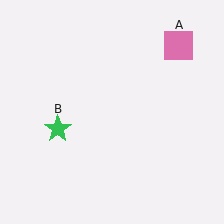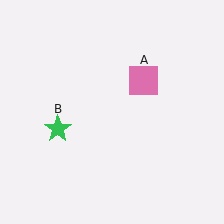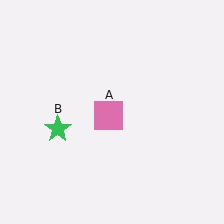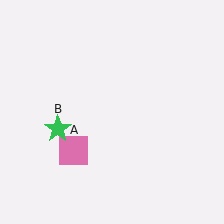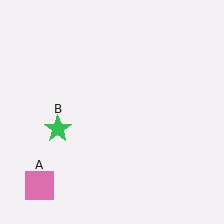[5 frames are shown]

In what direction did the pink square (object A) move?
The pink square (object A) moved down and to the left.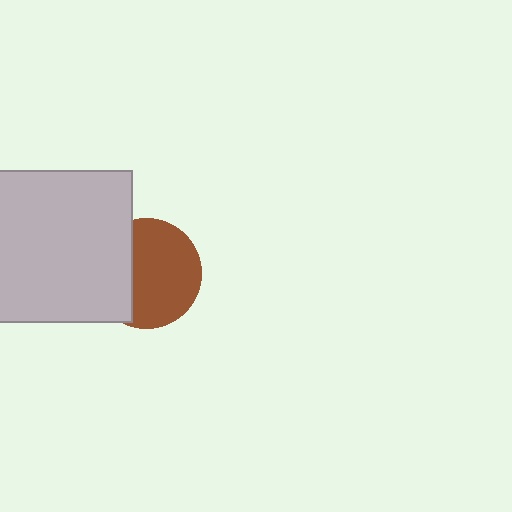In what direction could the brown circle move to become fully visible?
The brown circle could move right. That would shift it out from behind the light gray square entirely.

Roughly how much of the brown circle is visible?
Most of it is visible (roughly 65%).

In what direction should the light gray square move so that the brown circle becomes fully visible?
The light gray square should move left. That is the shortest direction to clear the overlap and leave the brown circle fully visible.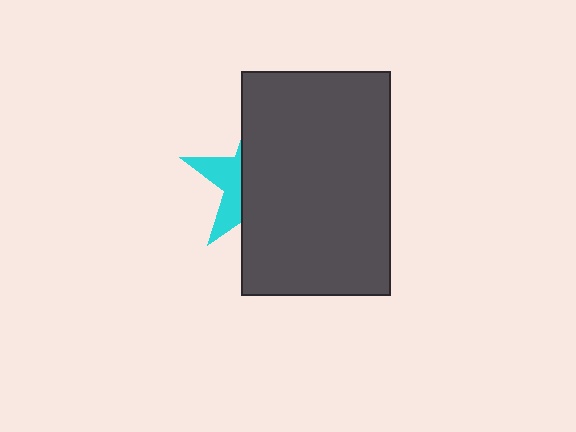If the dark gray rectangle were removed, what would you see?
You would see the complete cyan star.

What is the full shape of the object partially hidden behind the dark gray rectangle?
The partially hidden object is a cyan star.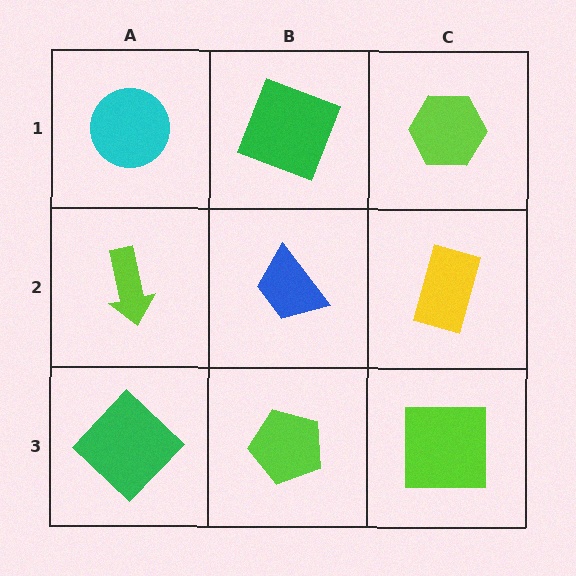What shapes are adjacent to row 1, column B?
A blue trapezoid (row 2, column B), a cyan circle (row 1, column A), a lime hexagon (row 1, column C).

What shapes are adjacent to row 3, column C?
A yellow rectangle (row 2, column C), a lime pentagon (row 3, column B).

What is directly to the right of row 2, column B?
A yellow rectangle.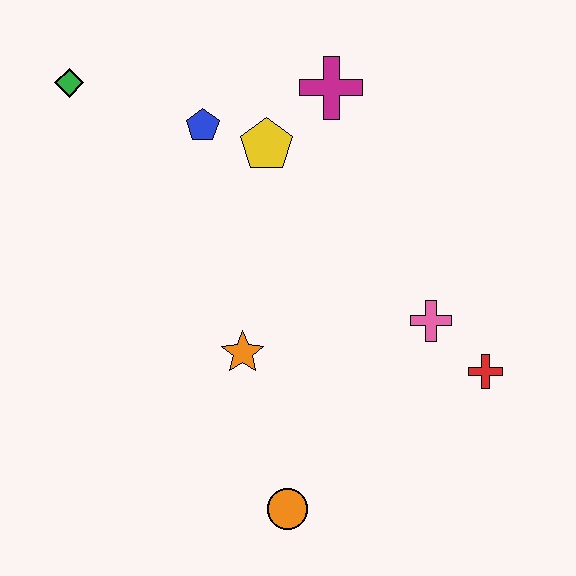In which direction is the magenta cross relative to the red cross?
The magenta cross is above the red cross.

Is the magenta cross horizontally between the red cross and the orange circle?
Yes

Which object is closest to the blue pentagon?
The yellow pentagon is closest to the blue pentagon.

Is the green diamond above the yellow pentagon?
Yes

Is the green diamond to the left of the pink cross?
Yes